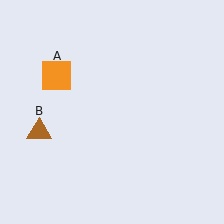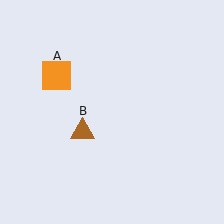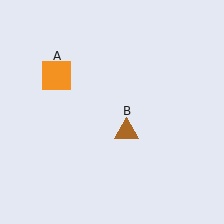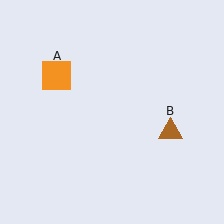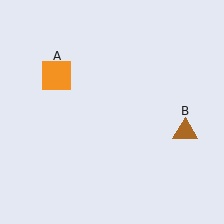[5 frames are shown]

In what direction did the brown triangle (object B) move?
The brown triangle (object B) moved right.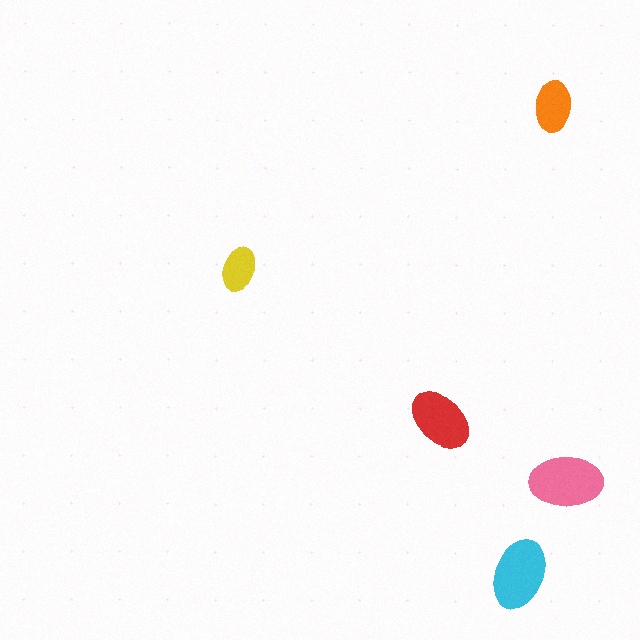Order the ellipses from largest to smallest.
the pink one, the cyan one, the red one, the orange one, the yellow one.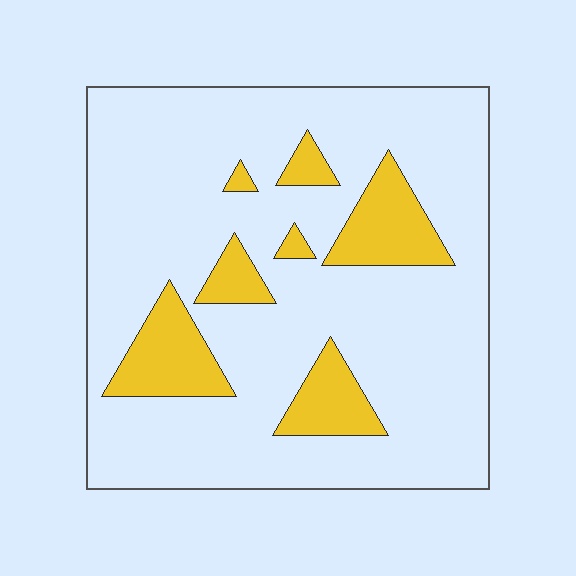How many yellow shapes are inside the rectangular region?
7.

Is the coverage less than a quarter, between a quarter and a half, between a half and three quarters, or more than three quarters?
Less than a quarter.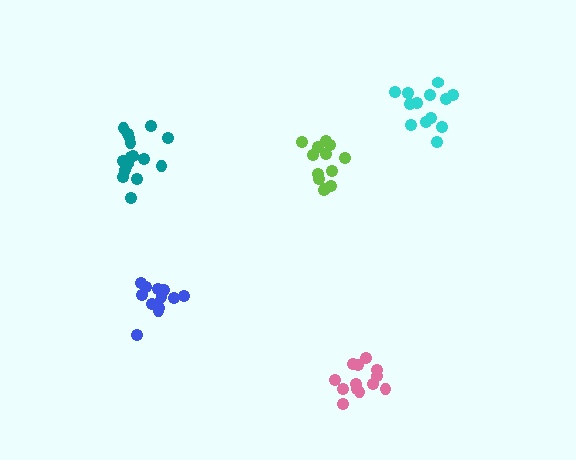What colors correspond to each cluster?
The clusters are colored: lime, teal, blue, pink, cyan.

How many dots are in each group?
Group 1: 13 dots, Group 2: 17 dots, Group 3: 14 dots, Group 4: 13 dots, Group 5: 13 dots (70 total).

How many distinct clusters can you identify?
There are 5 distinct clusters.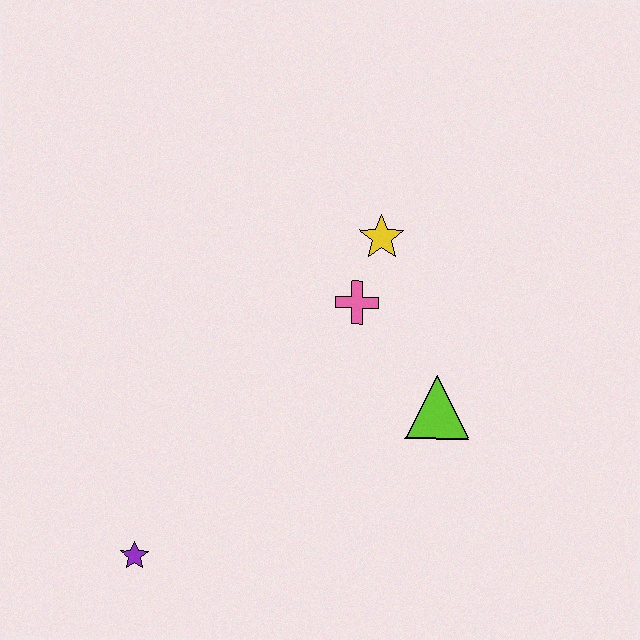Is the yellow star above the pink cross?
Yes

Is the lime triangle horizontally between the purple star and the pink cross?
No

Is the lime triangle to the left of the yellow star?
No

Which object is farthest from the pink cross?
The purple star is farthest from the pink cross.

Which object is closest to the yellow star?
The pink cross is closest to the yellow star.